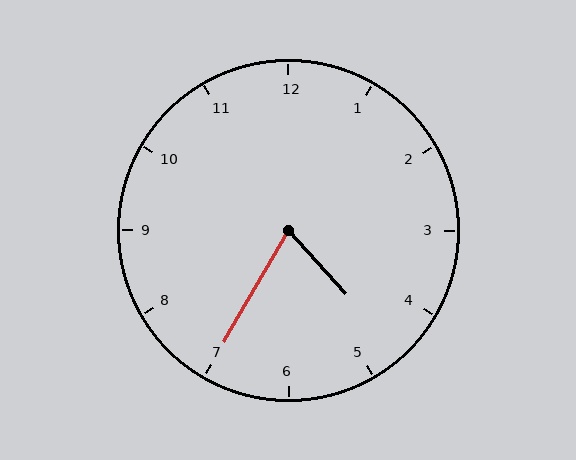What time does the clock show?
4:35.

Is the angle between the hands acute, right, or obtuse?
It is acute.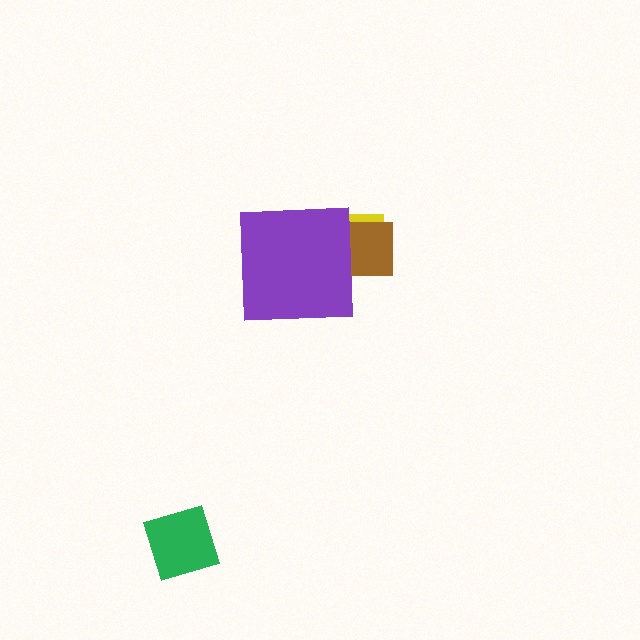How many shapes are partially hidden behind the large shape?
2 shapes are partially hidden.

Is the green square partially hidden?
No, the green square is fully visible.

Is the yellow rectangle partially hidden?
Yes, the yellow rectangle is partially hidden behind the purple square.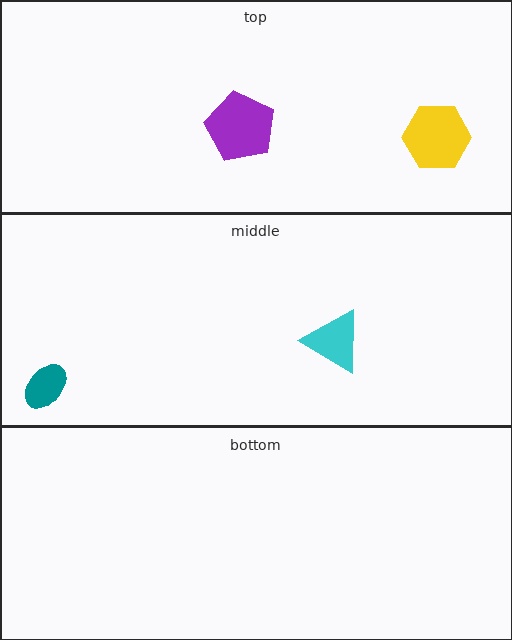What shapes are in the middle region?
The cyan triangle, the teal ellipse.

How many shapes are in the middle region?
2.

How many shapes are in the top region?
2.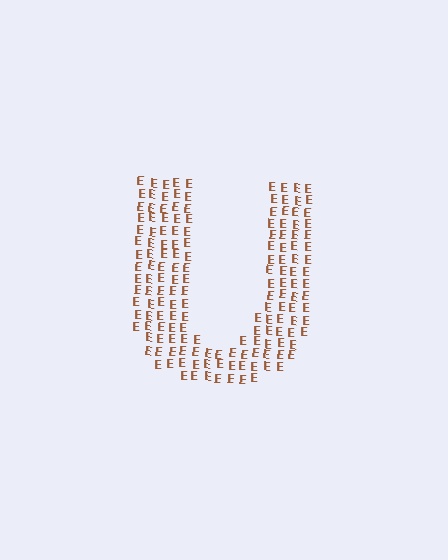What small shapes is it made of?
It is made of small letter E's.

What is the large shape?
The large shape is the letter U.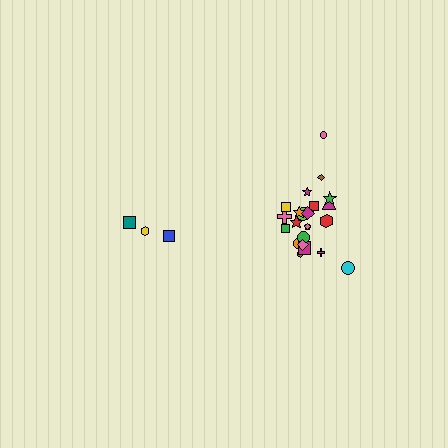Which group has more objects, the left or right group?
The right group.